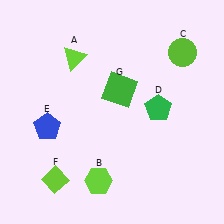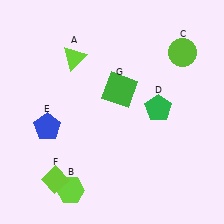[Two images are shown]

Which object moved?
The lime hexagon (B) moved left.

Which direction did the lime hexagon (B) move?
The lime hexagon (B) moved left.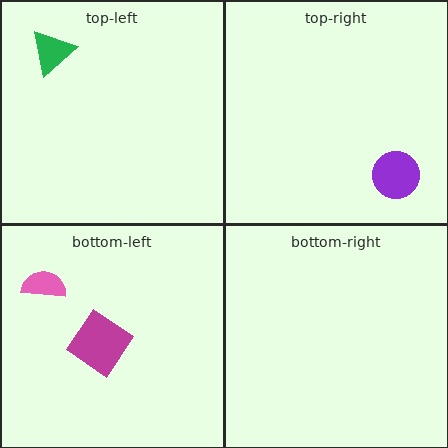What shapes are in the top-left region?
The green triangle.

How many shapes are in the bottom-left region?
2.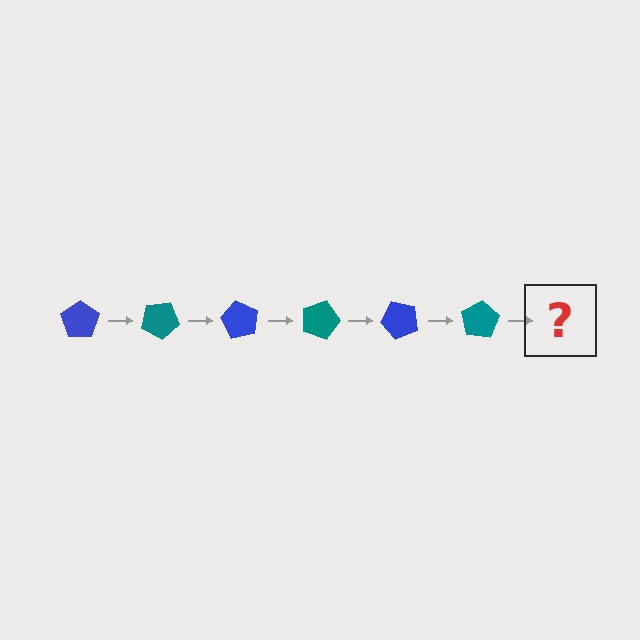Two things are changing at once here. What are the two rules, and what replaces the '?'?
The two rules are that it rotates 30 degrees each step and the color cycles through blue and teal. The '?' should be a blue pentagon, rotated 180 degrees from the start.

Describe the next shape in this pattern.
It should be a blue pentagon, rotated 180 degrees from the start.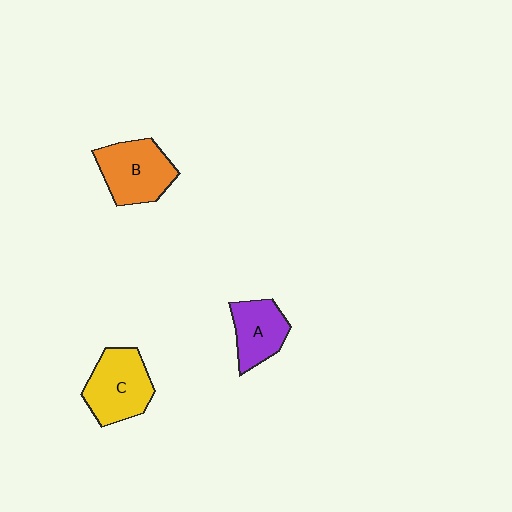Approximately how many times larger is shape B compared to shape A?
Approximately 1.3 times.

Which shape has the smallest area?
Shape A (purple).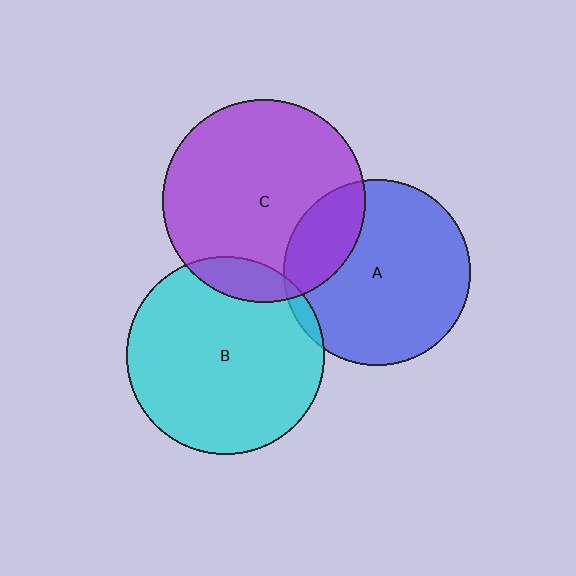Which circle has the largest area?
Circle C (purple).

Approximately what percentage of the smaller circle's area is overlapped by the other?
Approximately 20%.